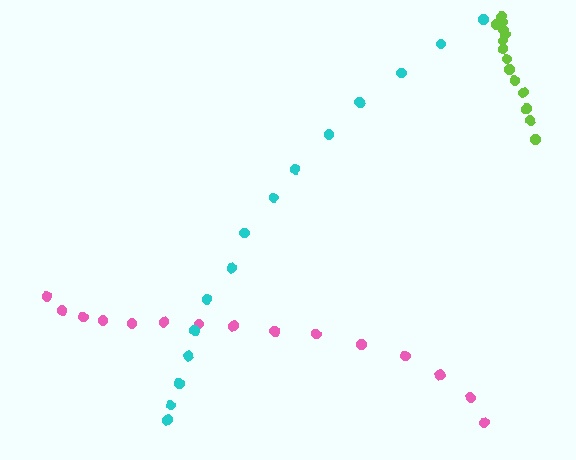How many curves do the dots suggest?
There are 3 distinct paths.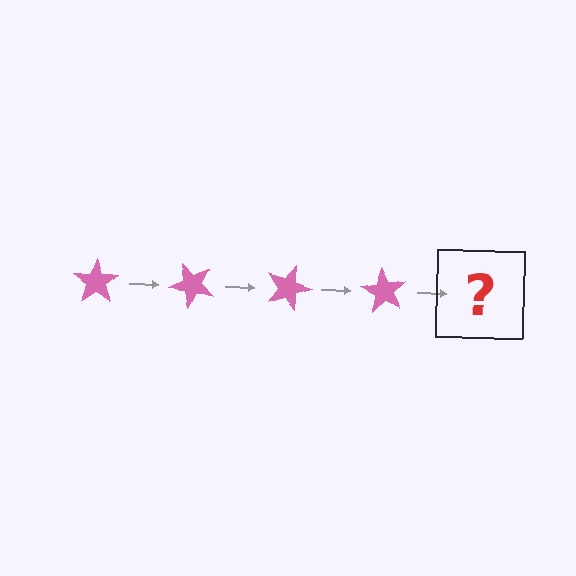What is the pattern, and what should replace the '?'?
The pattern is that the star rotates 45 degrees each step. The '?' should be a pink star rotated 180 degrees.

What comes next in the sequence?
The next element should be a pink star rotated 180 degrees.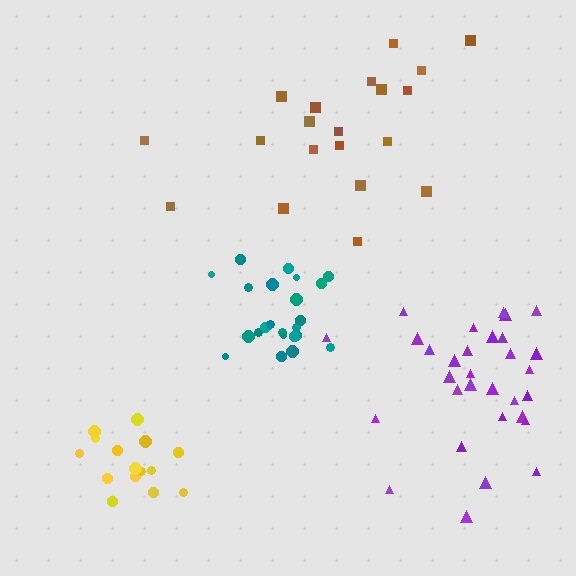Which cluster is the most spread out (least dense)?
Brown.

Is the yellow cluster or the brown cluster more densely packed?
Yellow.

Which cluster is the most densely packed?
Teal.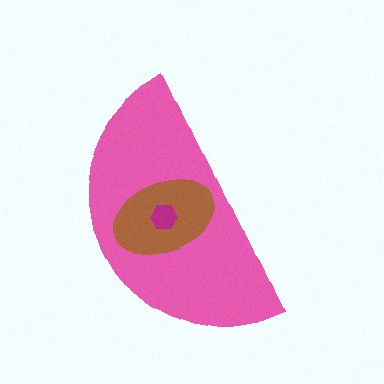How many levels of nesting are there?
3.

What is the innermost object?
The magenta hexagon.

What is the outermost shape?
The pink semicircle.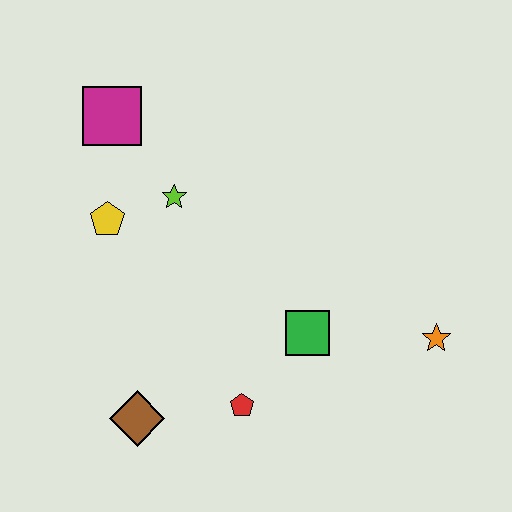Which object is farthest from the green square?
The magenta square is farthest from the green square.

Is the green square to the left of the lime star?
No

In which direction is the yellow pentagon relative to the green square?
The yellow pentagon is to the left of the green square.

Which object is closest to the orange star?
The green square is closest to the orange star.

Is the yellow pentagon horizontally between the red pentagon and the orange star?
No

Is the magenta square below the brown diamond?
No